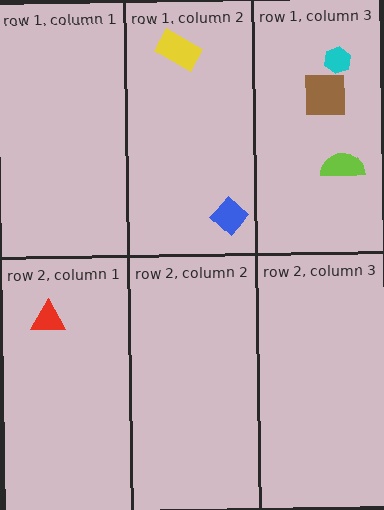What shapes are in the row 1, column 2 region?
The yellow rectangle, the blue diamond.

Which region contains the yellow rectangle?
The row 1, column 2 region.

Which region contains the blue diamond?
The row 1, column 2 region.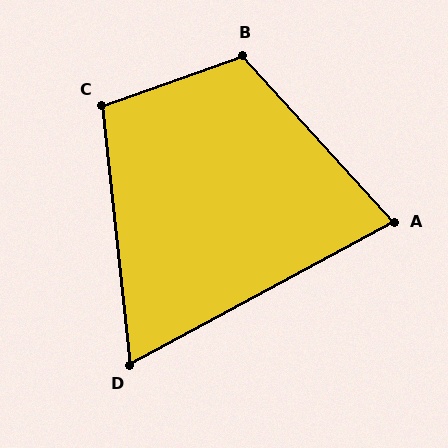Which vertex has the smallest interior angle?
D, at approximately 68 degrees.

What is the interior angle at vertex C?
Approximately 104 degrees (obtuse).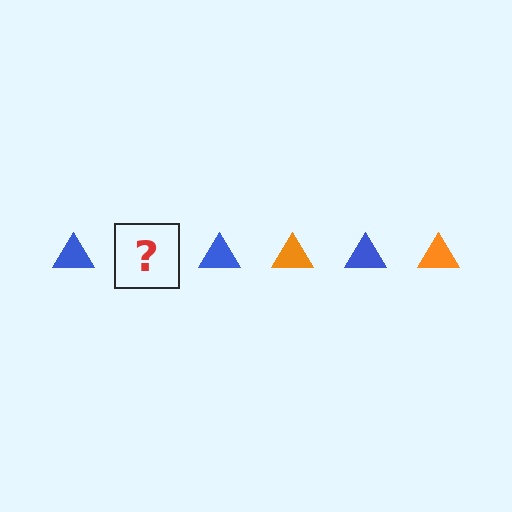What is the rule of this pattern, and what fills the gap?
The rule is that the pattern cycles through blue, orange triangles. The gap should be filled with an orange triangle.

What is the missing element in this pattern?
The missing element is an orange triangle.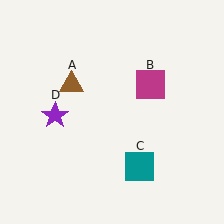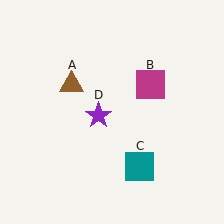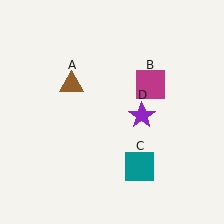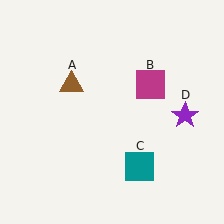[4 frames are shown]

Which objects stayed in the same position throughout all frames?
Brown triangle (object A) and magenta square (object B) and teal square (object C) remained stationary.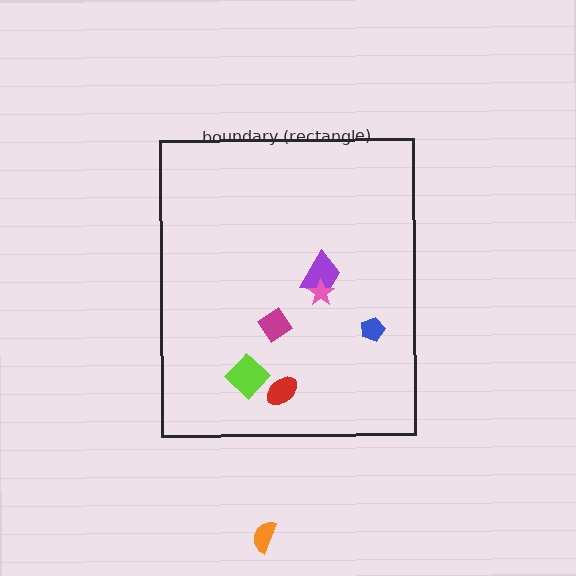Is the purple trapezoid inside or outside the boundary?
Inside.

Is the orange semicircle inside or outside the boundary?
Outside.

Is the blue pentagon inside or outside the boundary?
Inside.